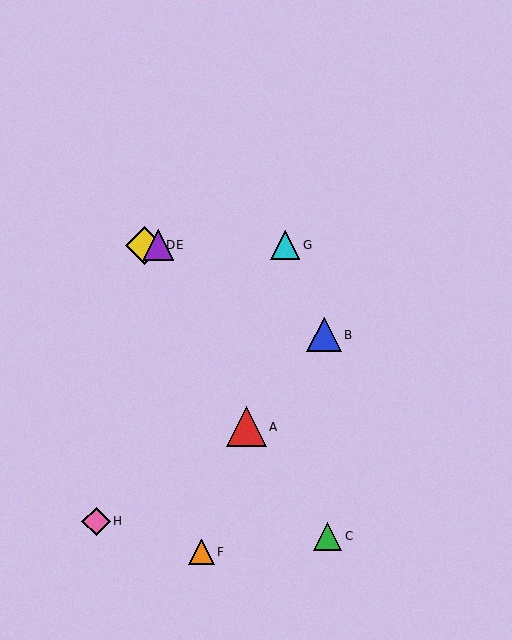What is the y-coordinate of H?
Object H is at y≈521.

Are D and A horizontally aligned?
No, D is at y≈245 and A is at y≈427.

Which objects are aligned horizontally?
Objects D, E, G are aligned horizontally.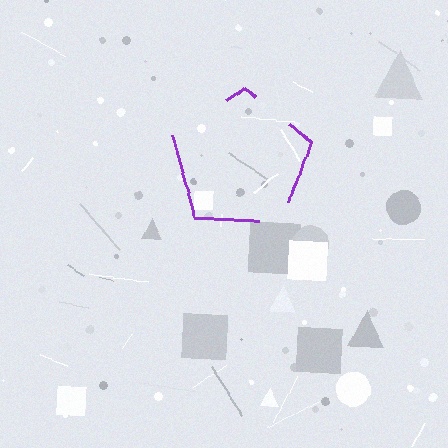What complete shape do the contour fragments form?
The contour fragments form a pentagon.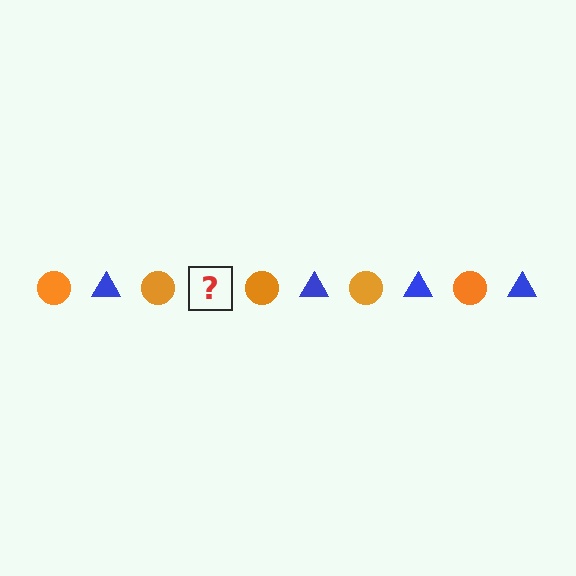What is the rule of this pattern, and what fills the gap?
The rule is that the pattern alternates between orange circle and blue triangle. The gap should be filled with a blue triangle.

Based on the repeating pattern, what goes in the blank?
The blank should be a blue triangle.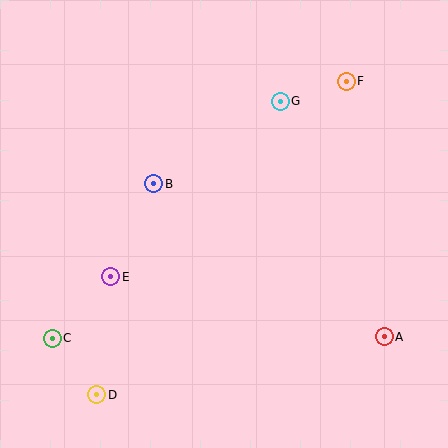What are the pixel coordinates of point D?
Point D is at (97, 395).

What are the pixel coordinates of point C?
Point C is at (52, 338).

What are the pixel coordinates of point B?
Point B is at (154, 184).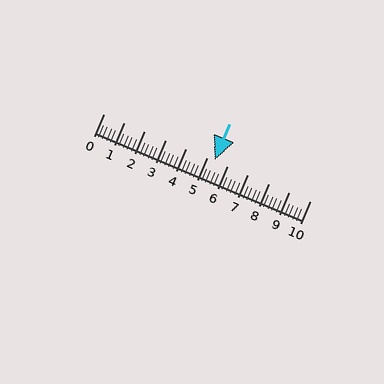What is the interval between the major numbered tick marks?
The major tick marks are spaced 1 units apart.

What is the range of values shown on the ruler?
The ruler shows values from 0 to 10.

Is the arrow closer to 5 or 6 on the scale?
The arrow is closer to 5.